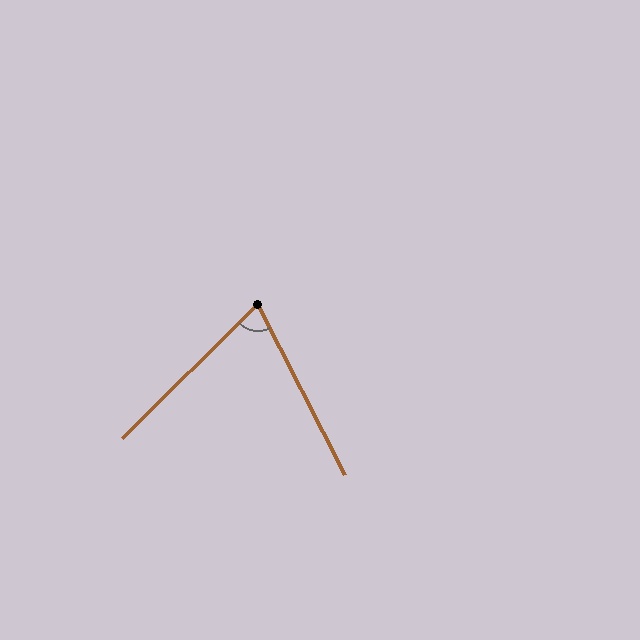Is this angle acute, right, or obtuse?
It is acute.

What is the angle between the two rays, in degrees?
Approximately 73 degrees.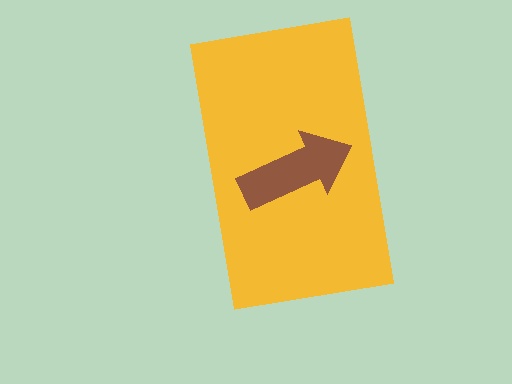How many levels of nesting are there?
2.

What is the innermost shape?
The brown arrow.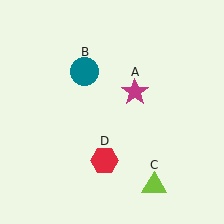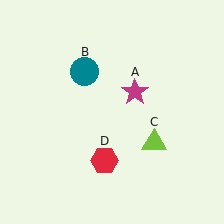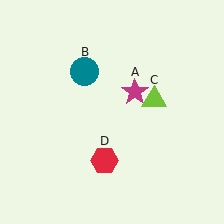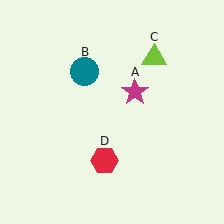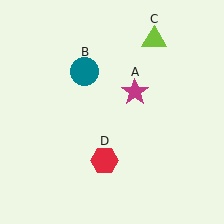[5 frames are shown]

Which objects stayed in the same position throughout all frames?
Magenta star (object A) and teal circle (object B) and red hexagon (object D) remained stationary.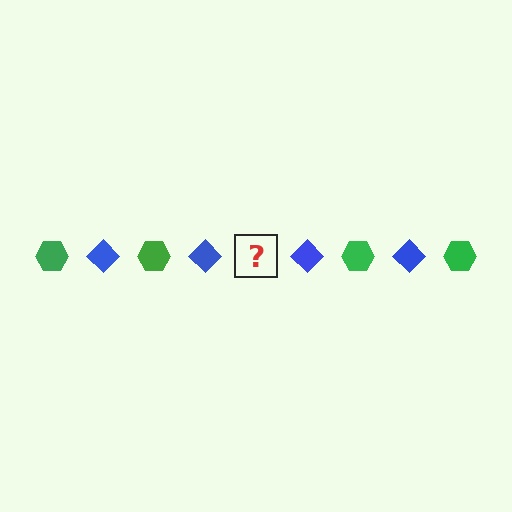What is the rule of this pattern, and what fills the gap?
The rule is that the pattern alternates between green hexagon and blue diamond. The gap should be filled with a green hexagon.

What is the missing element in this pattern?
The missing element is a green hexagon.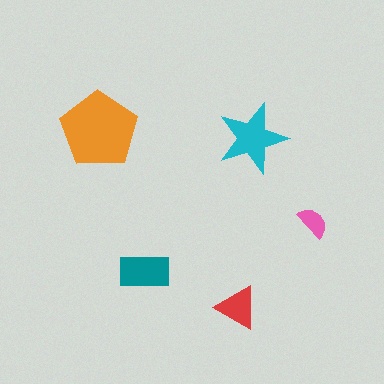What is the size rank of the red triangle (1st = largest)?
4th.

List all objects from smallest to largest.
The pink semicircle, the red triangle, the teal rectangle, the cyan star, the orange pentagon.